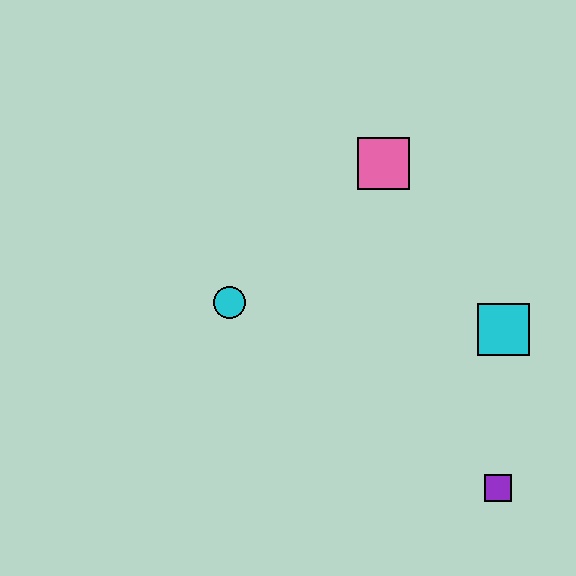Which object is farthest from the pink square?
The purple square is farthest from the pink square.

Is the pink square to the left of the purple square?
Yes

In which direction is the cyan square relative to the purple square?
The cyan square is above the purple square.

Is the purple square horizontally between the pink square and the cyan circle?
No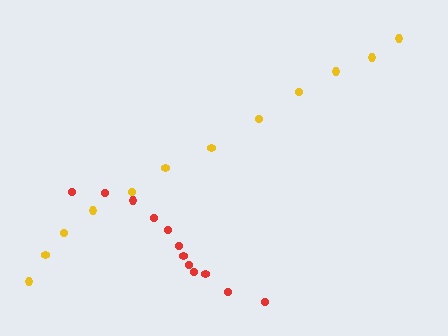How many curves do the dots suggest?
There are 2 distinct paths.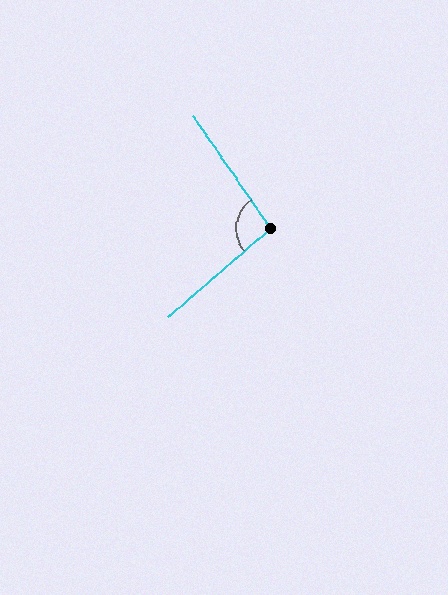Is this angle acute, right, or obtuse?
It is obtuse.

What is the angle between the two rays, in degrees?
Approximately 96 degrees.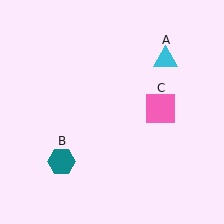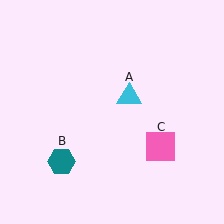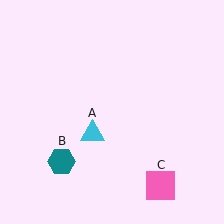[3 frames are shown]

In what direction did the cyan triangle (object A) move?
The cyan triangle (object A) moved down and to the left.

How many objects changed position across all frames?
2 objects changed position: cyan triangle (object A), pink square (object C).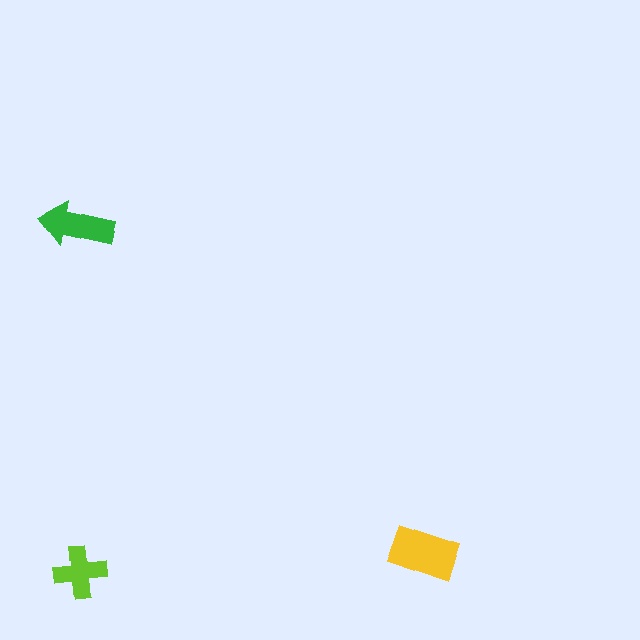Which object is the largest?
The yellow rectangle.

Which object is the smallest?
The lime cross.